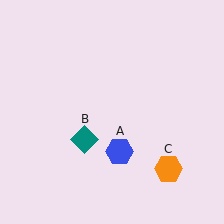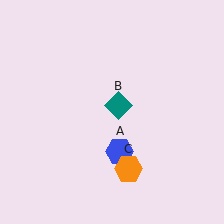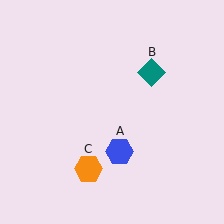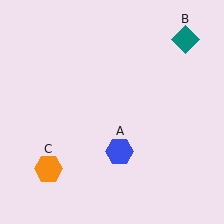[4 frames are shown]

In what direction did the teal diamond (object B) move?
The teal diamond (object B) moved up and to the right.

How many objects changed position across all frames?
2 objects changed position: teal diamond (object B), orange hexagon (object C).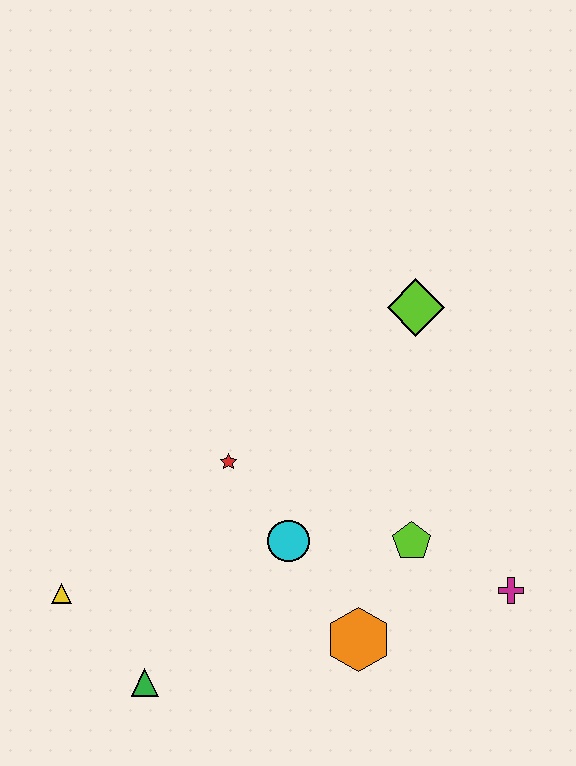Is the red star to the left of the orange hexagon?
Yes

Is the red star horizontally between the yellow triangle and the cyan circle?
Yes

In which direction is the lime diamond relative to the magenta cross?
The lime diamond is above the magenta cross.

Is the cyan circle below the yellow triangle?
No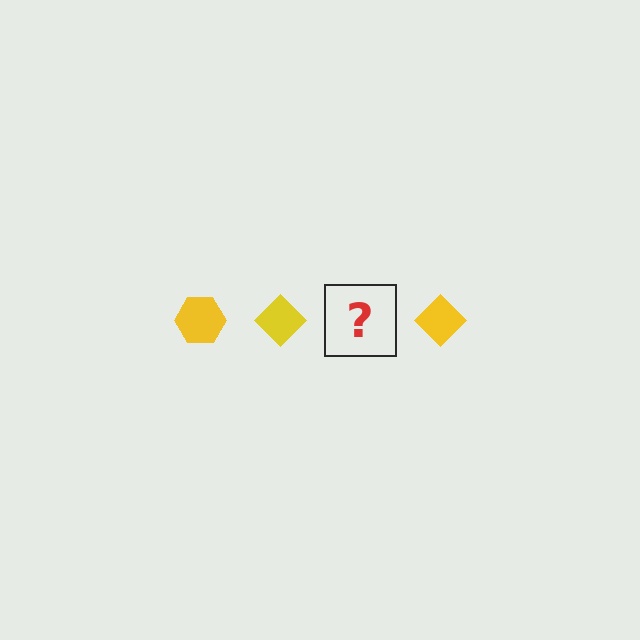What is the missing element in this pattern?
The missing element is a yellow hexagon.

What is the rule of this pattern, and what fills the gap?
The rule is that the pattern cycles through hexagon, diamond shapes in yellow. The gap should be filled with a yellow hexagon.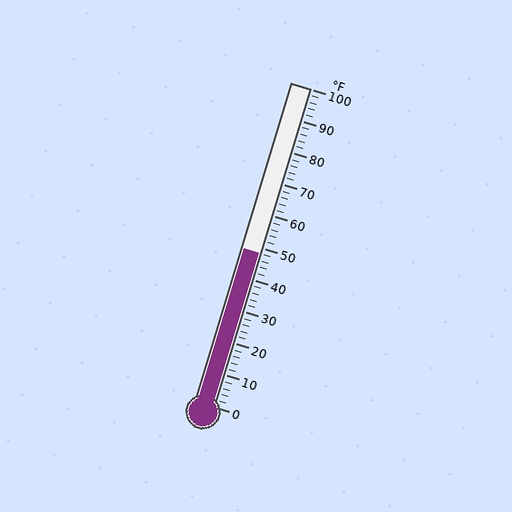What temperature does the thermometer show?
The thermometer shows approximately 48°F.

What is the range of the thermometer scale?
The thermometer scale ranges from 0°F to 100°F.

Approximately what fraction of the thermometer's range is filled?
The thermometer is filled to approximately 50% of its range.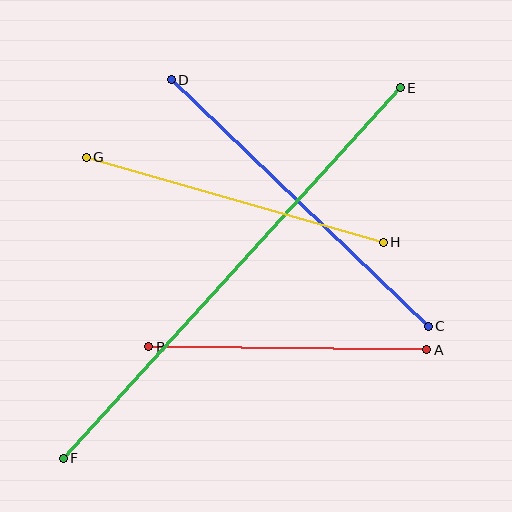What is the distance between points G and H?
The distance is approximately 309 pixels.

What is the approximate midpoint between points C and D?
The midpoint is at approximately (300, 203) pixels.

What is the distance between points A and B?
The distance is approximately 278 pixels.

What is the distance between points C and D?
The distance is approximately 356 pixels.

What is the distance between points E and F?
The distance is approximately 501 pixels.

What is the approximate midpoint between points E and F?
The midpoint is at approximately (232, 273) pixels.